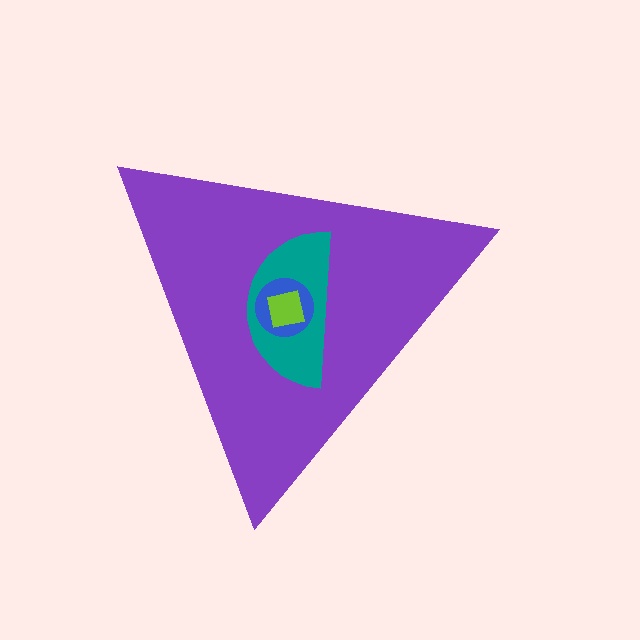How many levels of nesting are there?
4.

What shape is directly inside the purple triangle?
The teal semicircle.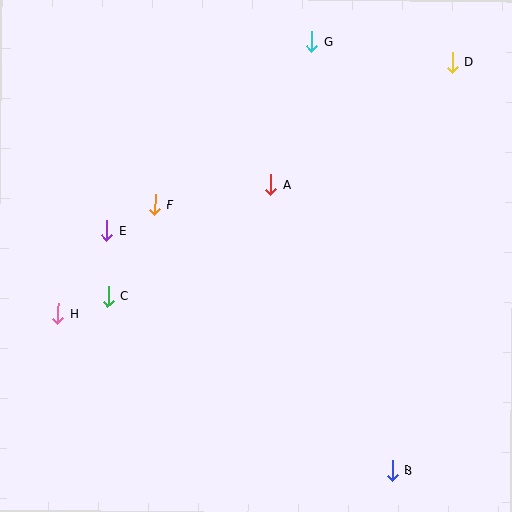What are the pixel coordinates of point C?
Point C is at (108, 296).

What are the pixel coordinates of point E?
Point E is at (107, 230).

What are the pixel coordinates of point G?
Point G is at (312, 41).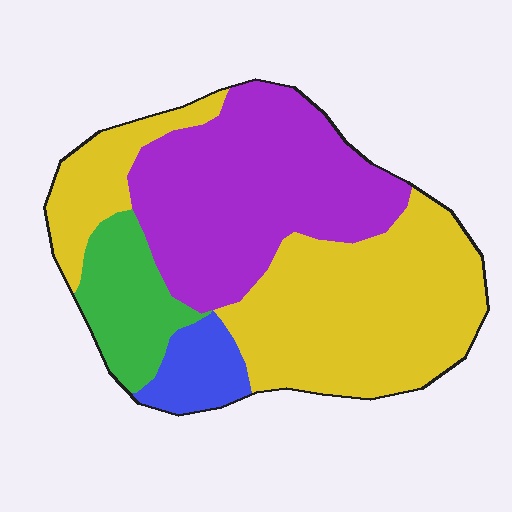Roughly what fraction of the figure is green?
Green covers roughly 10% of the figure.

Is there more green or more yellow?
Yellow.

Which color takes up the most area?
Yellow, at roughly 45%.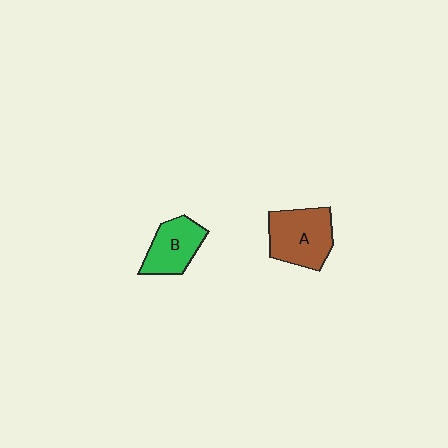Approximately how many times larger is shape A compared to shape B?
Approximately 1.3 times.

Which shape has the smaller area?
Shape B (green).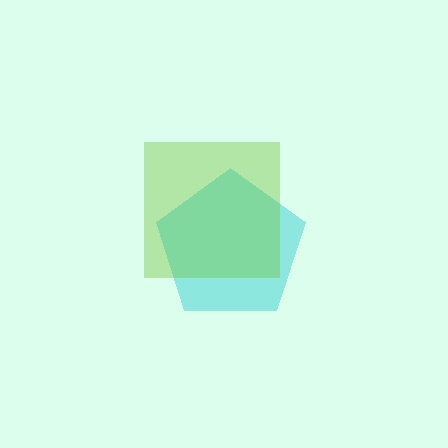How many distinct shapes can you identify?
There are 2 distinct shapes: a cyan pentagon, a lime square.